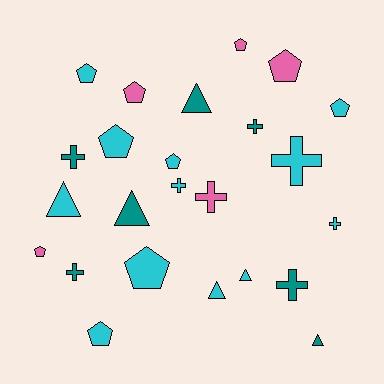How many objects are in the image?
There are 24 objects.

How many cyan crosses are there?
There are 3 cyan crosses.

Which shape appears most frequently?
Pentagon, with 10 objects.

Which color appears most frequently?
Cyan, with 12 objects.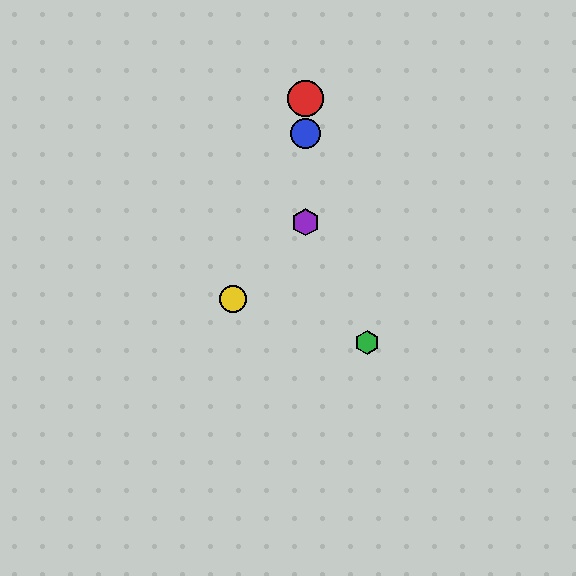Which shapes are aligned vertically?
The red circle, the blue circle, the purple hexagon are aligned vertically.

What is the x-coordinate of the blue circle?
The blue circle is at x≈306.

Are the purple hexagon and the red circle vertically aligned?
Yes, both are at x≈306.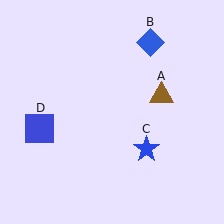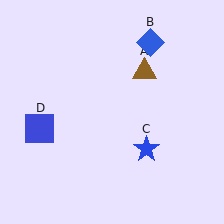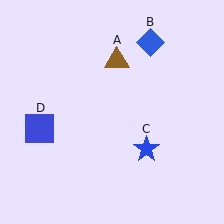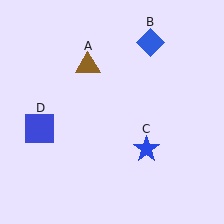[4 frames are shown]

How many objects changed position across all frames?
1 object changed position: brown triangle (object A).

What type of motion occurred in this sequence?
The brown triangle (object A) rotated counterclockwise around the center of the scene.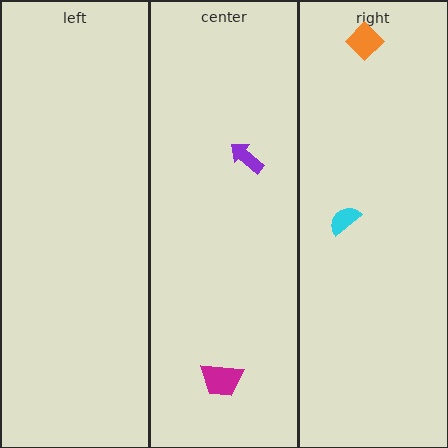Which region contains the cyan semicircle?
The right region.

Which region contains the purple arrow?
The center region.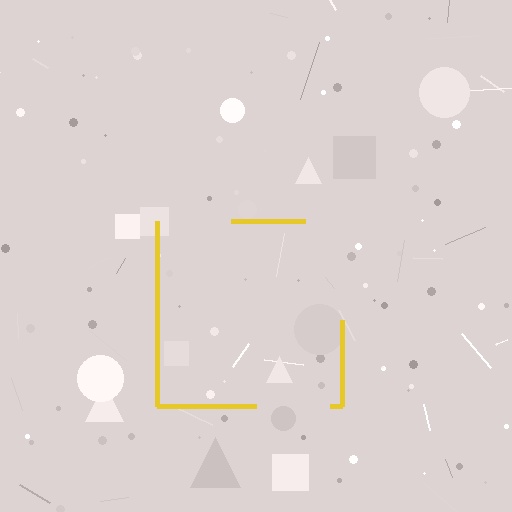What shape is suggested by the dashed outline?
The dashed outline suggests a square.